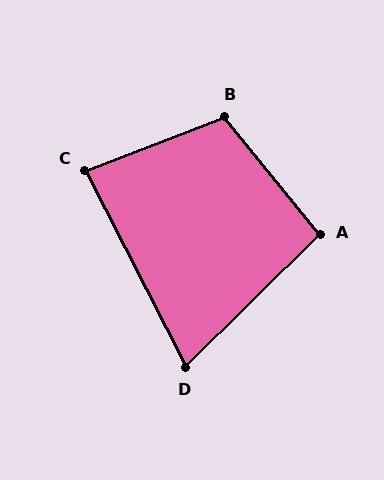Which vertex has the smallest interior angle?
D, at approximately 72 degrees.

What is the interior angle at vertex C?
Approximately 84 degrees (acute).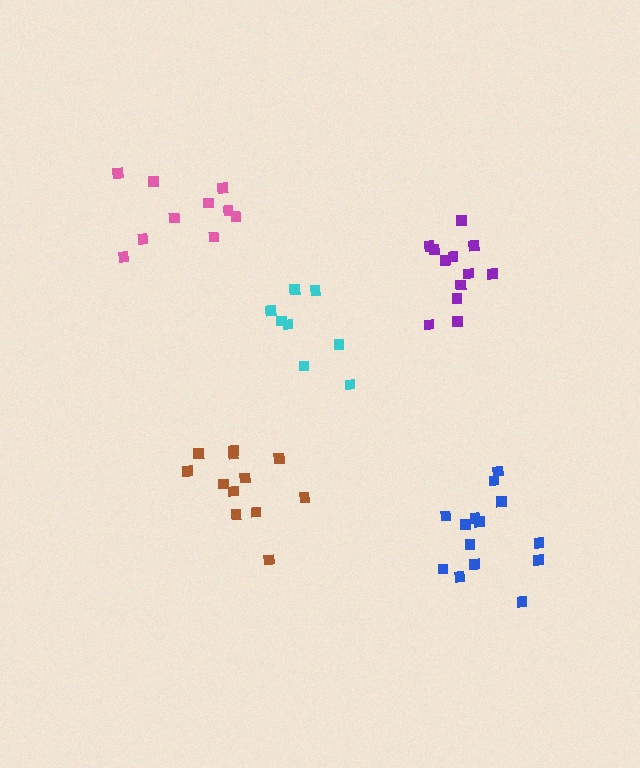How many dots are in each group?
Group 1: 10 dots, Group 2: 12 dots, Group 3: 12 dots, Group 4: 14 dots, Group 5: 8 dots (56 total).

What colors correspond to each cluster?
The clusters are colored: pink, brown, purple, blue, cyan.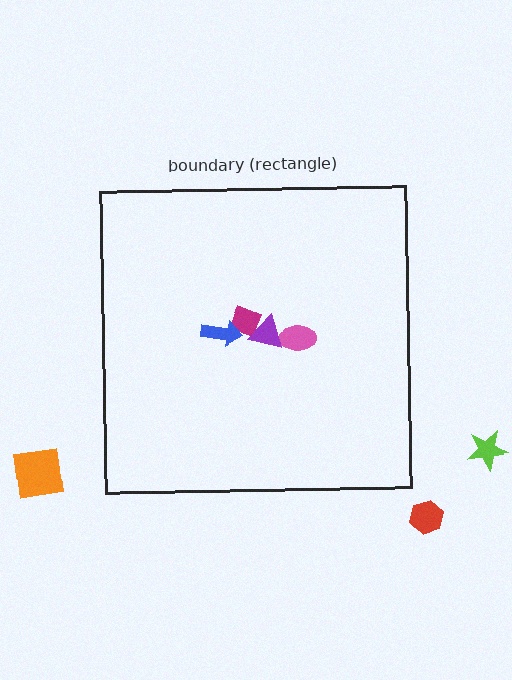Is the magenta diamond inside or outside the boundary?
Inside.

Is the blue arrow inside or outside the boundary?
Inside.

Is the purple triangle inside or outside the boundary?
Inside.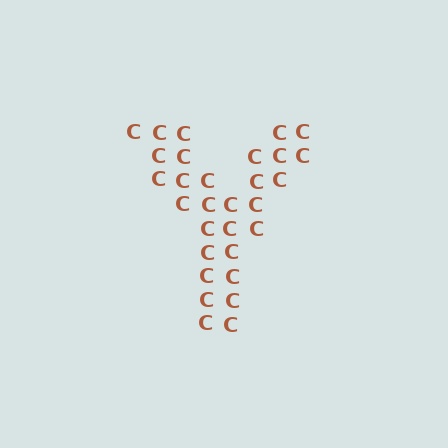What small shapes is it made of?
It is made of small letter C's.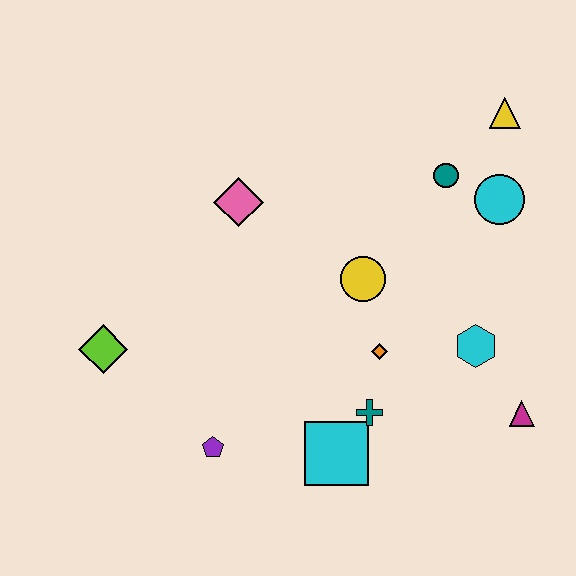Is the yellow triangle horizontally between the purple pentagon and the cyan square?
No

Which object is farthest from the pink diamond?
The magenta triangle is farthest from the pink diamond.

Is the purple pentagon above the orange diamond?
No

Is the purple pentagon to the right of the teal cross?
No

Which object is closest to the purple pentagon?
The cyan square is closest to the purple pentagon.